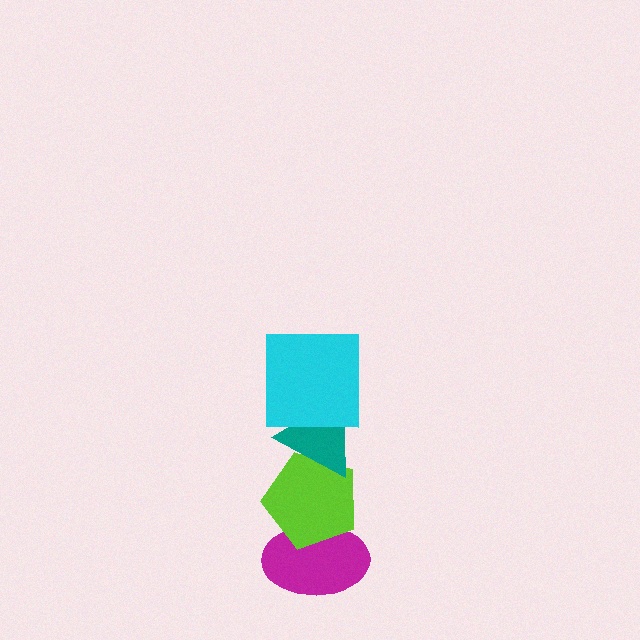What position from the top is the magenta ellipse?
The magenta ellipse is 4th from the top.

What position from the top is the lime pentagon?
The lime pentagon is 3rd from the top.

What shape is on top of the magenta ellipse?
The lime pentagon is on top of the magenta ellipse.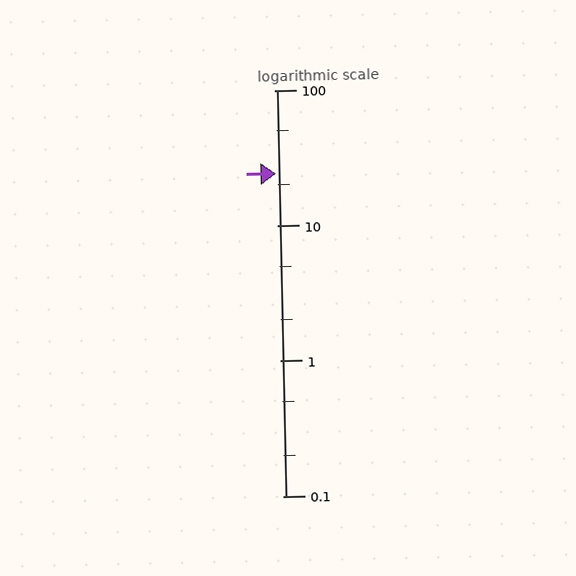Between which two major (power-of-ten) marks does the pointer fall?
The pointer is between 10 and 100.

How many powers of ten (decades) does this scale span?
The scale spans 3 decades, from 0.1 to 100.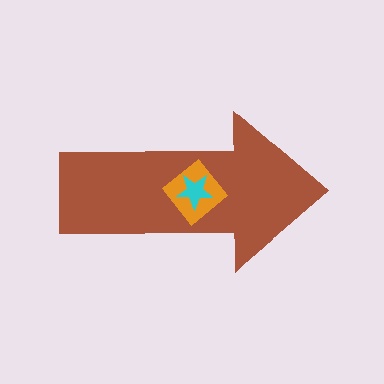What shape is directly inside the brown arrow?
The orange diamond.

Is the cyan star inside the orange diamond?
Yes.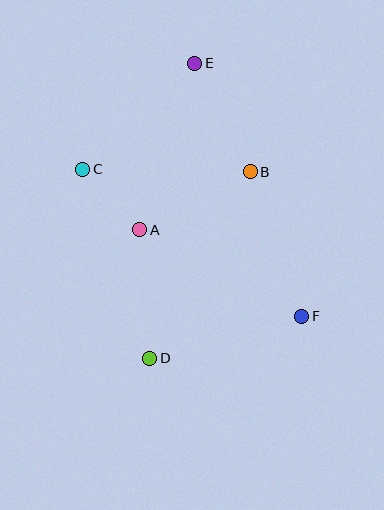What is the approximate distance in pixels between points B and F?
The distance between B and F is approximately 154 pixels.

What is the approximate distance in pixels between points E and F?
The distance between E and F is approximately 275 pixels.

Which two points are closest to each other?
Points A and C are closest to each other.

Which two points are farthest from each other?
Points D and E are farthest from each other.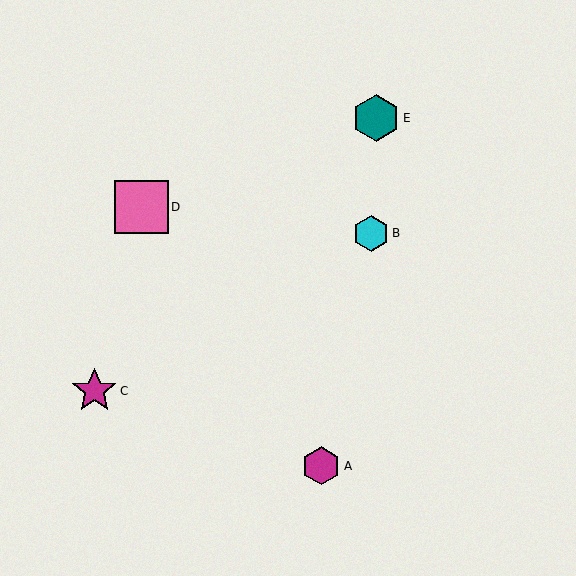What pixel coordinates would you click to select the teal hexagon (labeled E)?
Click at (376, 118) to select the teal hexagon E.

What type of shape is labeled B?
Shape B is a cyan hexagon.